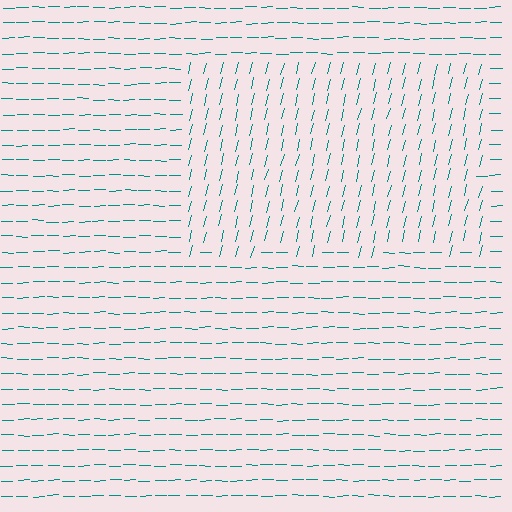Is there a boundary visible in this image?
Yes, there is a texture boundary formed by a change in line orientation.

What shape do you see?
I see a rectangle.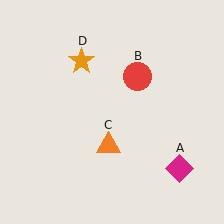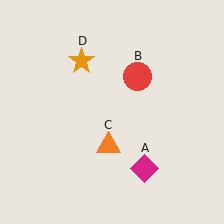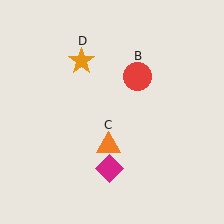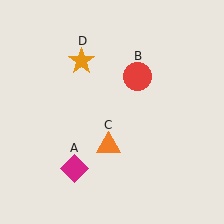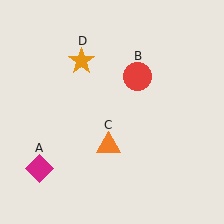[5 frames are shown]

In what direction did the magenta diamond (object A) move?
The magenta diamond (object A) moved left.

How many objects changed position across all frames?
1 object changed position: magenta diamond (object A).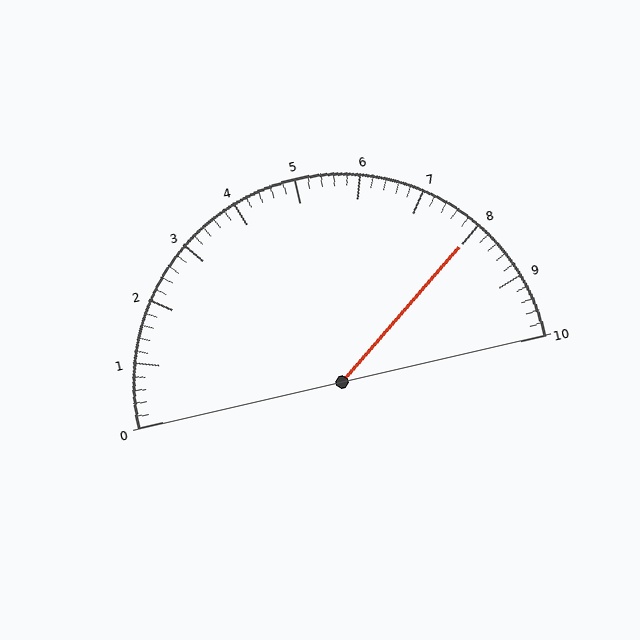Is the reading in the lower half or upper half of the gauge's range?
The reading is in the upper half of the range (0 to 10).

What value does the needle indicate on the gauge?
The needle indicates approximately 8.0.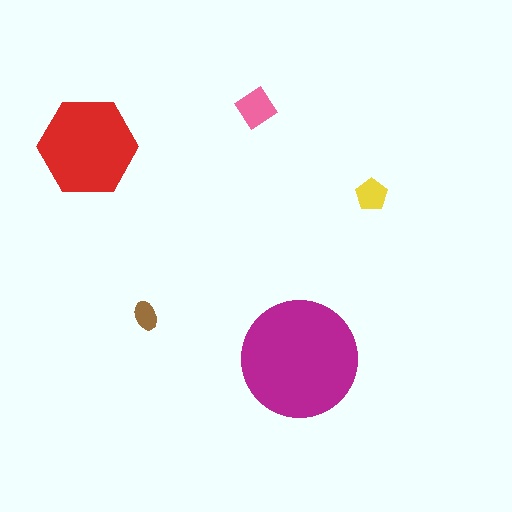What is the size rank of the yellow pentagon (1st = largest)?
4th.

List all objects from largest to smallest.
The magenta circle, the red hexagon, the pink diamond, the yellow pentagon, the brown ellipse.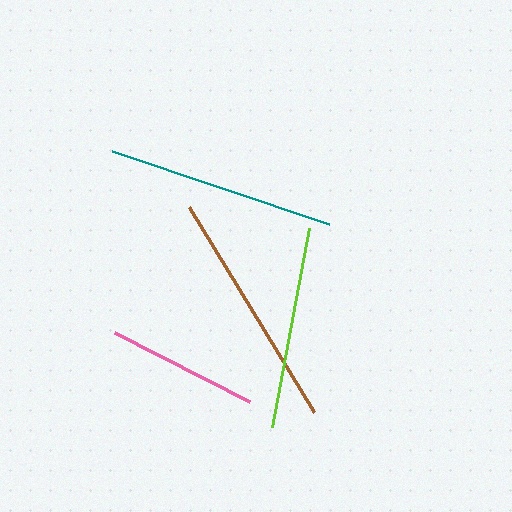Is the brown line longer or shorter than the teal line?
The brown line is longer than the teal line.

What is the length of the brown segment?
The brown segment is approximately 240 pixels long.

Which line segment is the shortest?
The pink line is the shortest at approximately 152 pixels.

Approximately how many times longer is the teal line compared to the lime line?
The teal line is approximately 1.1 times the length of the lime line.